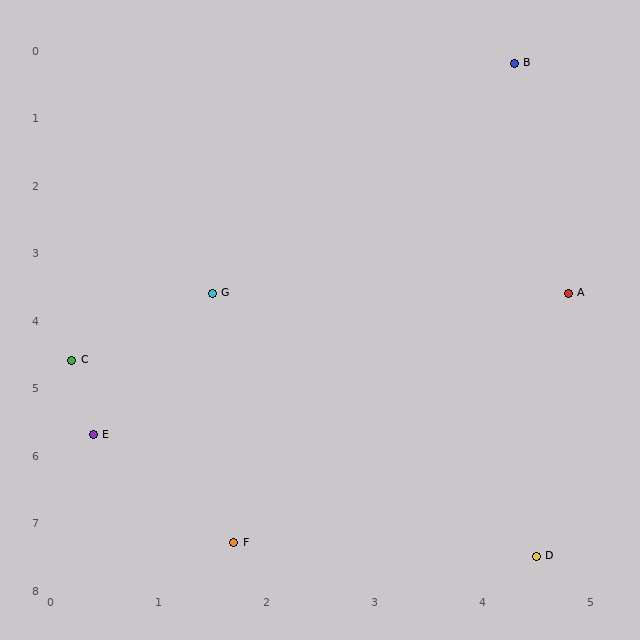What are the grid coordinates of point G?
Point G is at approximately (1.5, 3.6).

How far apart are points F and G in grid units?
Points F and G are about 3.7 grid units apart.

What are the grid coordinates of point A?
Point A is at approximately (4.8, 3.6).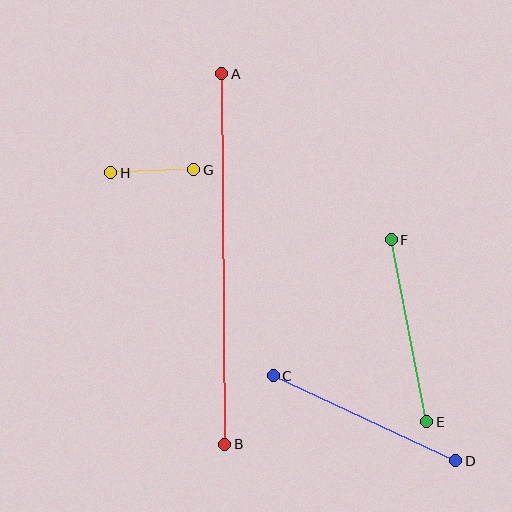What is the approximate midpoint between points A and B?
The midpoint is at approximately (223, 259) pixels.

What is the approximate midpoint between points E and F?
The midpoint is at approximately (409, 331) pixels.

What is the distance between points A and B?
The distance is approximately 371 pixels.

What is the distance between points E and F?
The distance is approximately 185 pixels.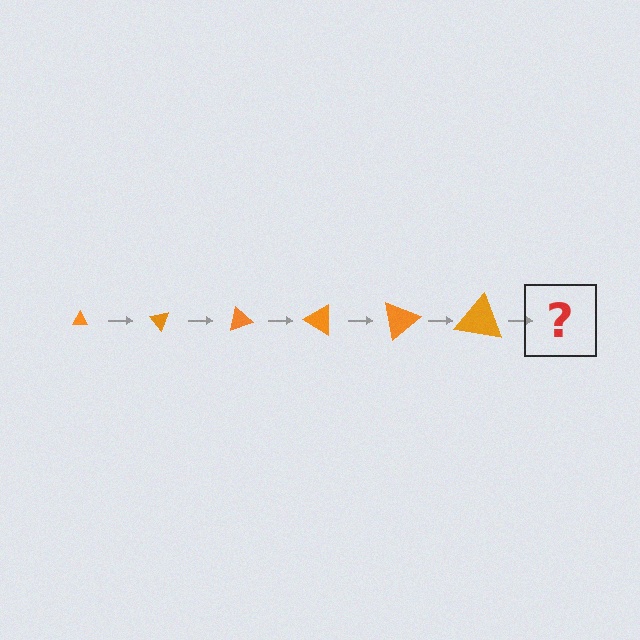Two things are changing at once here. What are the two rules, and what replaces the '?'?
The two rules are that the triangle grows larger each step and it rotates 50 degrees each step. The '?' should be a triangle, larger than the previous one and rotated 300 degrees from the start.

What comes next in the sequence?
The next element should be a triangle, larger than the previous one and rotated 300 degrees from the start.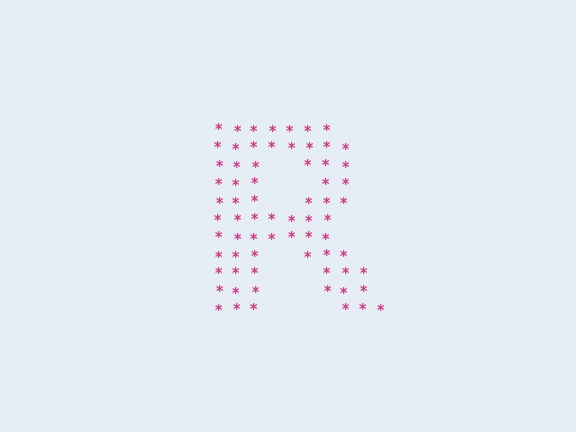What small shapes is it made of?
It is made of small asterisks.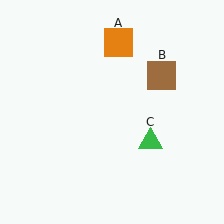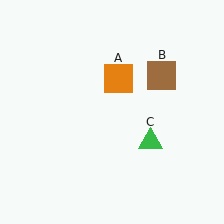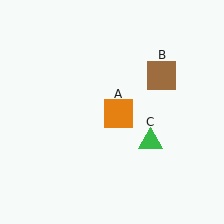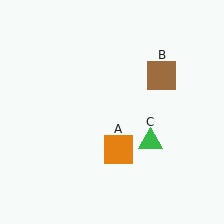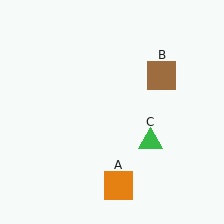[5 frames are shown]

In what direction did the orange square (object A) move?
The orange square (object A) moved down.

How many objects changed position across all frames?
1 object changed position: orange square (object A).